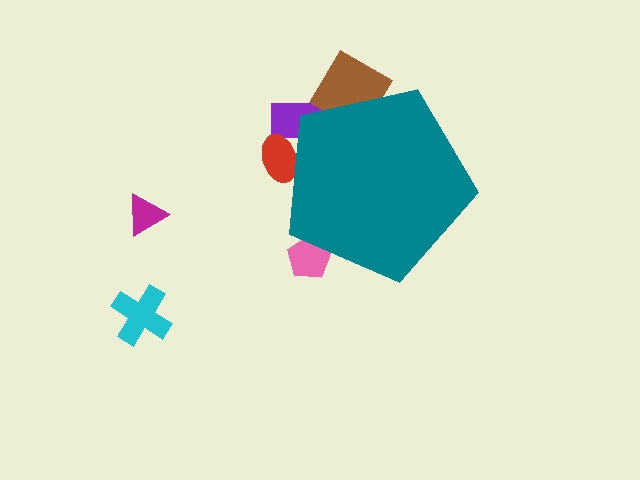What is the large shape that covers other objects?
A teal pentagon.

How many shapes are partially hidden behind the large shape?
4 shapes are partially hidden.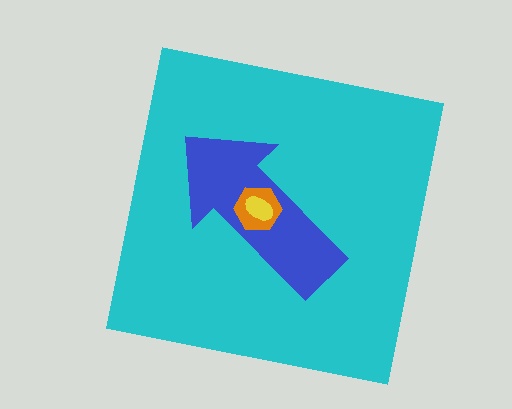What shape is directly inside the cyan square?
The blue arrow.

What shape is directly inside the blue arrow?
The orange hexagon.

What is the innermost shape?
The yellow ellipse.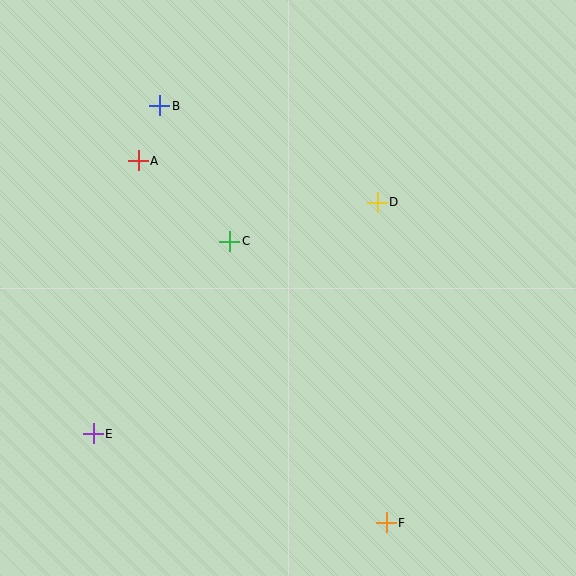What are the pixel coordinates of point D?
Point D is at (377, 202).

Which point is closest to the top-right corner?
Point D is closest to the top-right corner.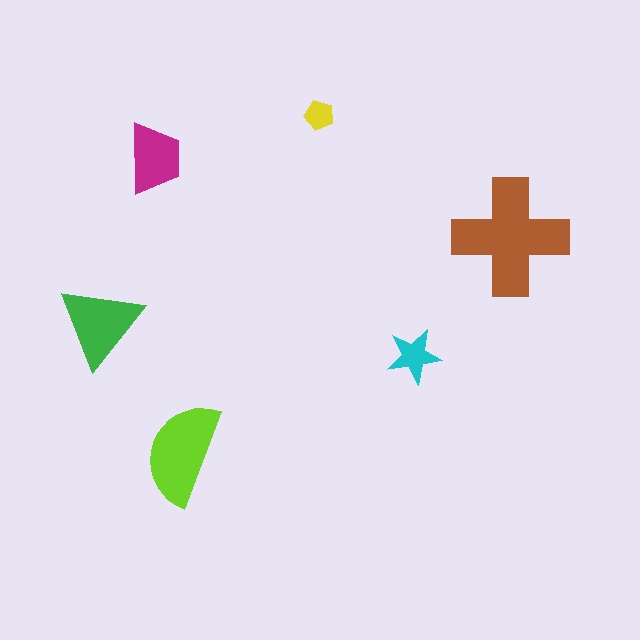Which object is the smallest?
The yellow pentagon.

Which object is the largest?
The brown cross.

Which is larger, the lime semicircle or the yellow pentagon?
The lime semicircle.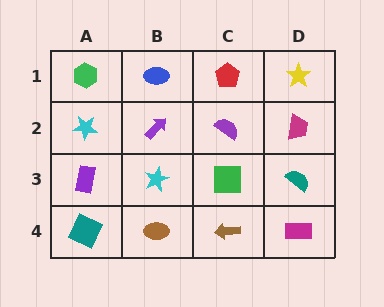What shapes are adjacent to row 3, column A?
A cyan star (row 2, column A), a teal square (row 4, column A), a cyan star (row 3, column B).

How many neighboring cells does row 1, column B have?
3.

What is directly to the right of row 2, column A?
A purple arrow.